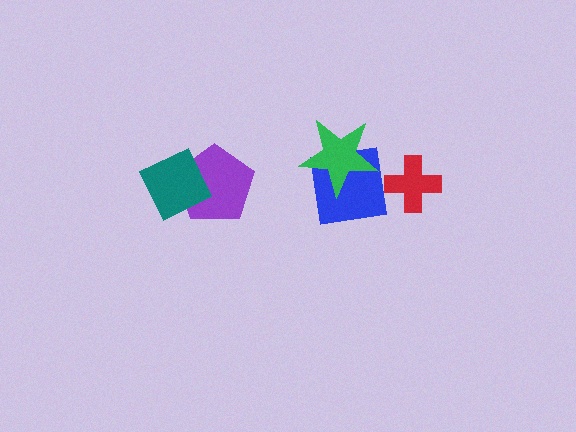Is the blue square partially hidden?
Yes, it is partially covered by another shape.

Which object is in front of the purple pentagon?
The teal diamond is in front of the purple pentagon.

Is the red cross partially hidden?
No, no other shape covers it.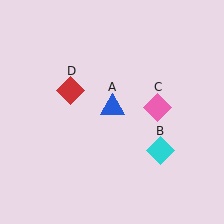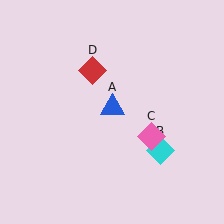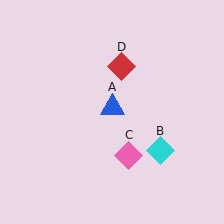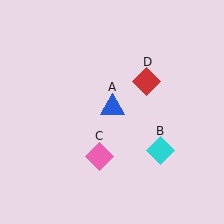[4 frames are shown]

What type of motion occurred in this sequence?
The pink diamond (object C), red diamond (object D) rotated clockwise around the center of the scene.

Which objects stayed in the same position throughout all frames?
Blue triangle (object A) and cyan diamond (object B) remained stationary.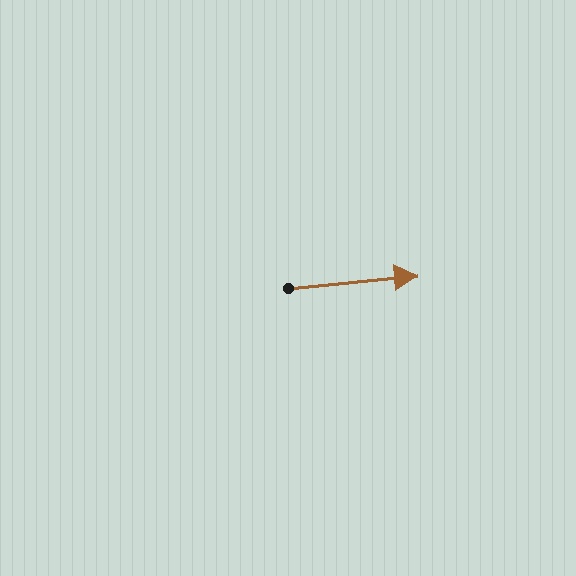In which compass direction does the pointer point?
East.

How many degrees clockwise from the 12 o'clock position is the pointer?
Approximately 84 degrees.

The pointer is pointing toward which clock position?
Roughly 3 o'clock.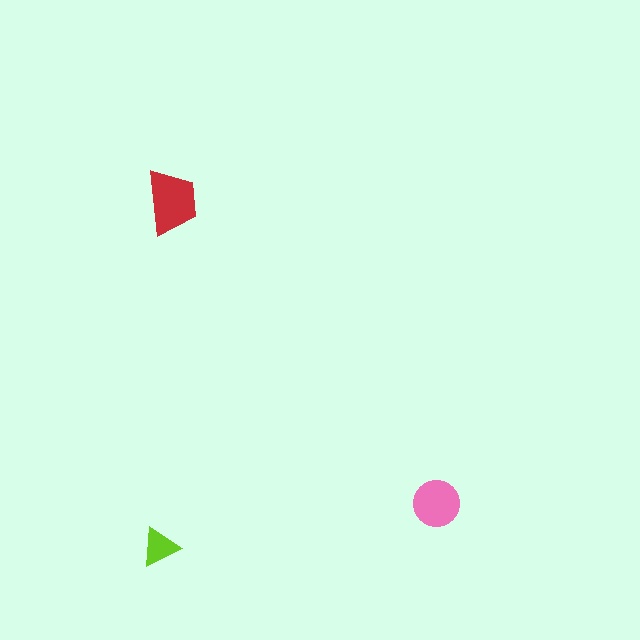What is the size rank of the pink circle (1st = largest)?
2nd.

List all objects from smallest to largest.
The lime triangle, the pink circle, the red trapezoid.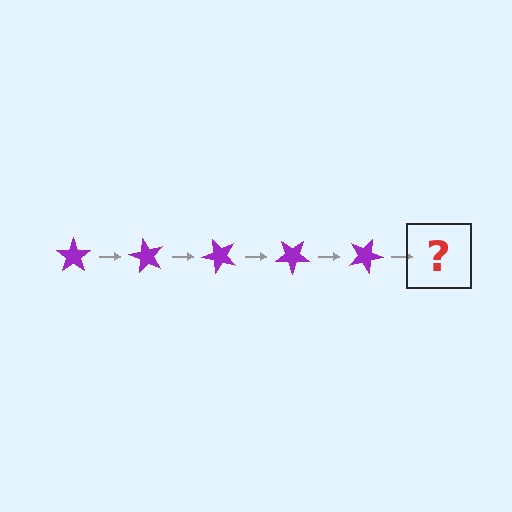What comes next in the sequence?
The next element should be a purple star rotated 300 degrees.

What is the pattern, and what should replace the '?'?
The pattern is that the star rotates 60 degrees each step. The '?' should be a purple star rotated 300 degrees.